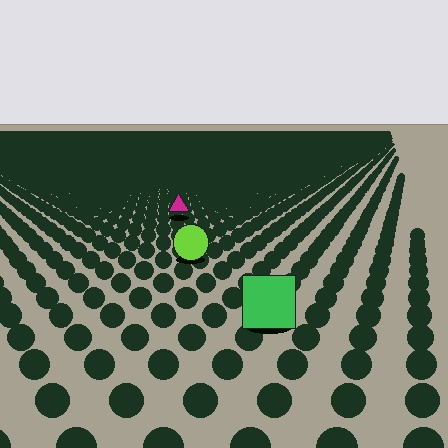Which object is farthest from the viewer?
The magenta triangle is farthest from the viewer. It appears smaller and the ground texture around it is denser.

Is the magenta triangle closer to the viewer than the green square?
No. The green square is closer — you can tell from the texture gradient: the ground texture is coarser near it.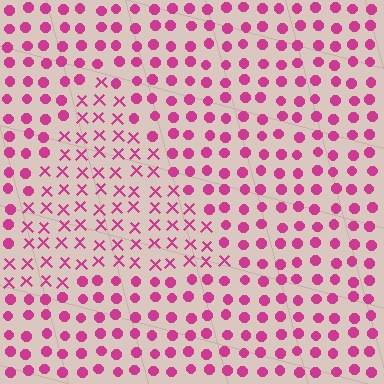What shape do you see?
I see a triangle.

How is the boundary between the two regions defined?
The boundary is defined by a change in element shape: X marks inside vs. circles outside. All elements share the same color and spacing.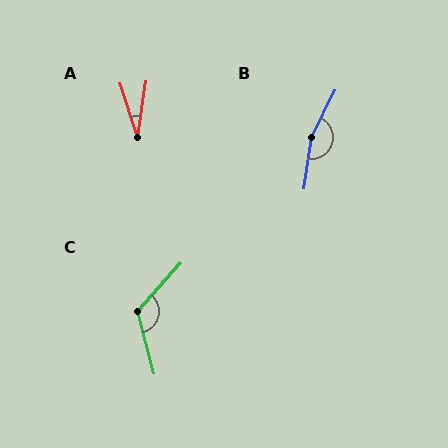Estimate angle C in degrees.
Approximately 124 degrees.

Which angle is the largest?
B, at approximately 163 degrees.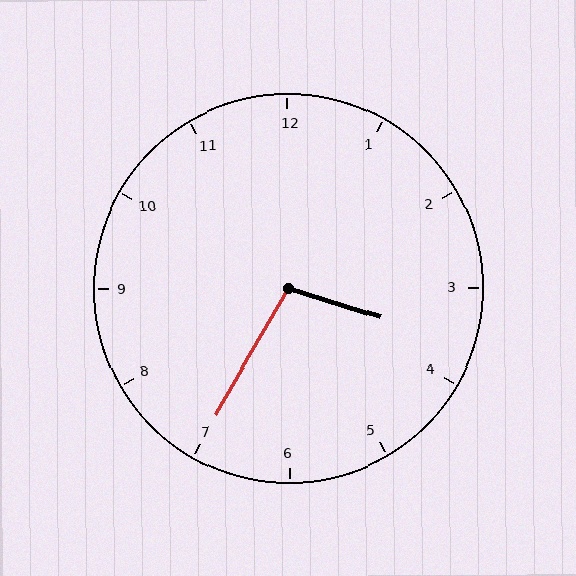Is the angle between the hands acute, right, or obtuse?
It is obtuse.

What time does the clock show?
3:35.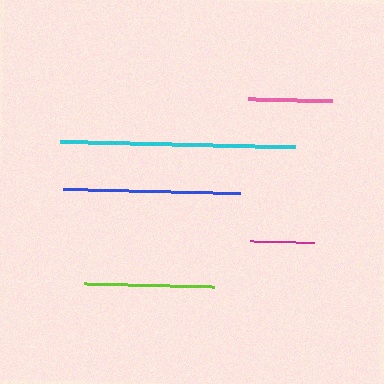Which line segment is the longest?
The cyan line is the longest at approximately 235 pixels.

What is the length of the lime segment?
The lime segment is approximately 129 pixels long.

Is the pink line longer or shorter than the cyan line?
The cyan line is longer than the pink line.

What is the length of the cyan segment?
The cyan segment is approximately 235 pixels long.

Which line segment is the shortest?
The magenta line is the shortest at approximately 65 pixels.